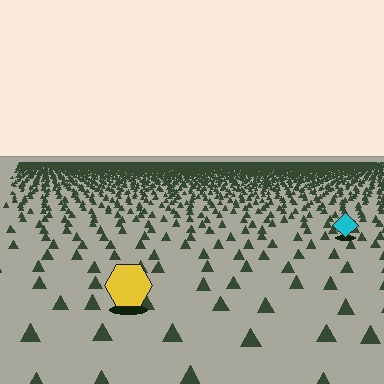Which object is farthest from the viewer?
The cyan diamond is farthest from the viewer. It appears smaller and the ground texture around it is denser.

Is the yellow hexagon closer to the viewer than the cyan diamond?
Yes. The yellow hexagon is closer — you can tell from the texture gradient: the ground texture is coarser near it.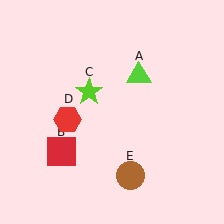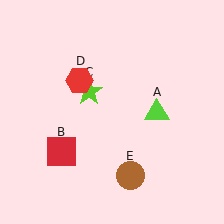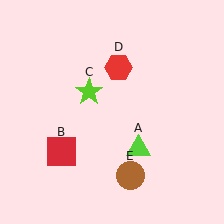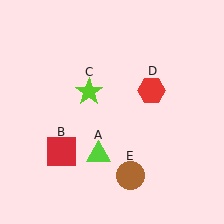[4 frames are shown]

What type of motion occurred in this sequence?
The lime triangle (object A), red hexagon (object D) rotated clockwise around the center of the scene.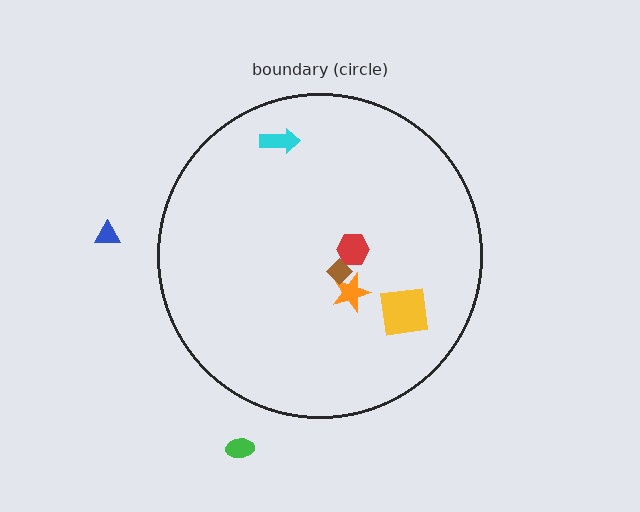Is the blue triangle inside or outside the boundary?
Outside.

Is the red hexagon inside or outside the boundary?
Inside.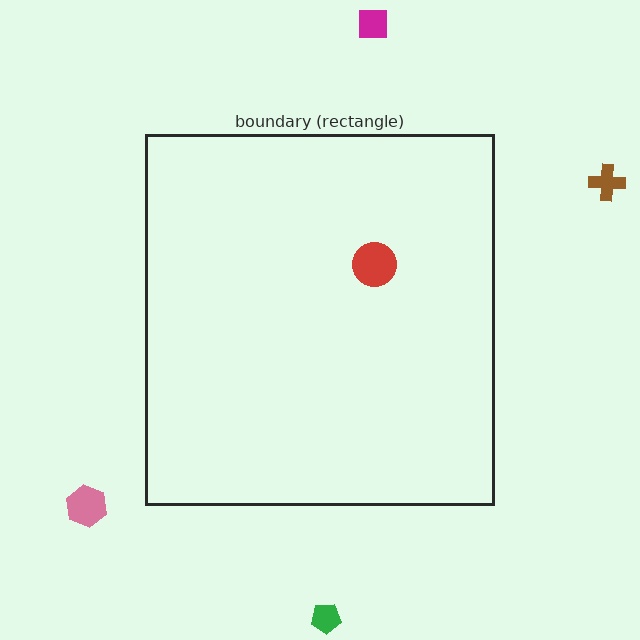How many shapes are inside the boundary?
1 inside, 4 outside.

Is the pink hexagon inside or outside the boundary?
Outside.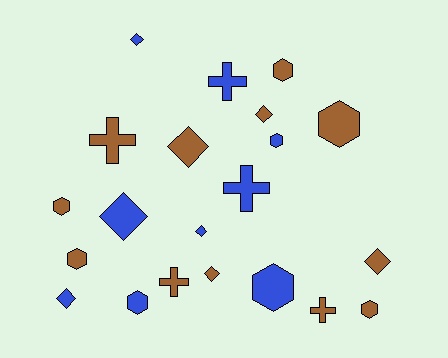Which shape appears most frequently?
Hexagon, with 8 objects.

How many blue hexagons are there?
There are 3 blue hexagons.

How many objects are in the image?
There are 21 objects.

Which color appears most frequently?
Brown, with 12 objects.